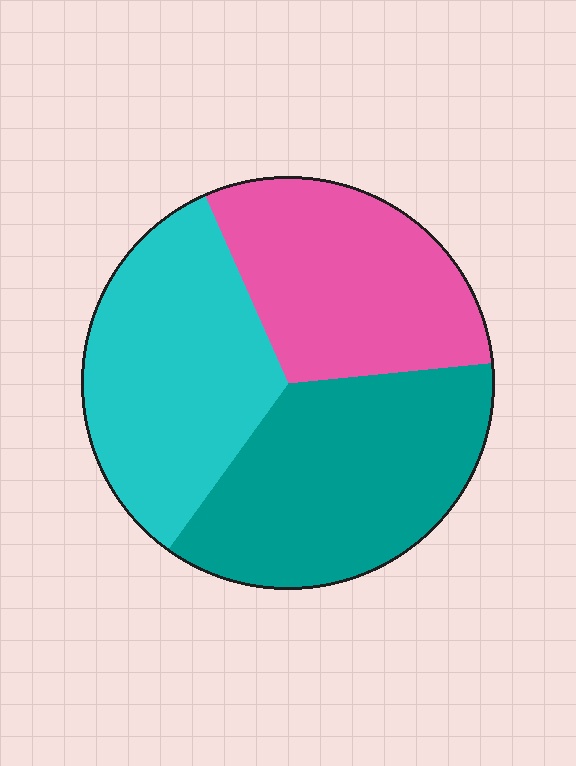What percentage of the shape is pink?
Pink takes up between a sixth and a third of the shape.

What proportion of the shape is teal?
Teal takes up about three eighths (3/8) of the shape.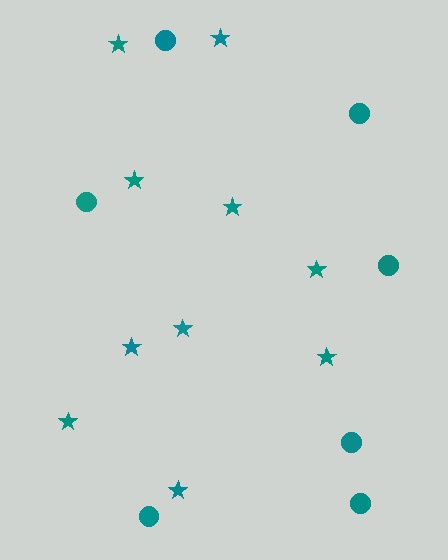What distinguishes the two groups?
There are 2 groups: one group of stars (10) and one group of circles (7).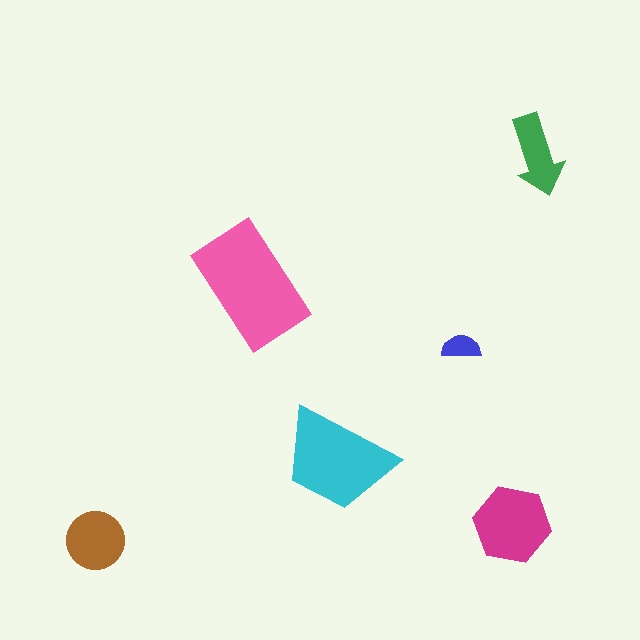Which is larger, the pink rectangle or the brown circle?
The pink rectangle.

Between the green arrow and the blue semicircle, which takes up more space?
The green arrow.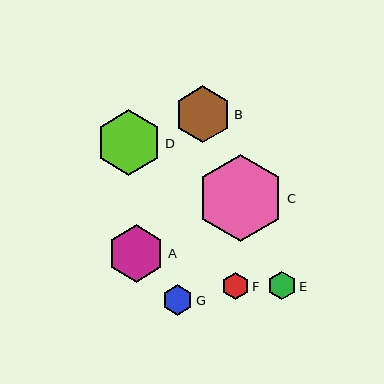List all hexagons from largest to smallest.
From largest to smallest: C, D, A, B, G, E, F.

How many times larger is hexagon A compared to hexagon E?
Hexagon A is approximately 2.0 times the size of hexagon E.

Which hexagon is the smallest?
Hexagon F is the smallest with a size of approximately 27 pixels.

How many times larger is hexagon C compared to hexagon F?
Hexagon C is approximately 3.2 times the size of hexagon F.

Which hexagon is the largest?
Hexagon C is the largest with a size of approximately 87 pixels.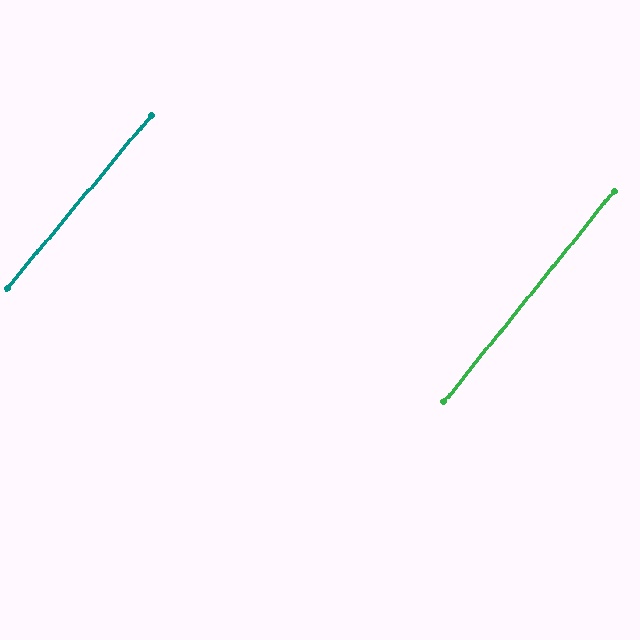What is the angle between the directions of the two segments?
Approximately 1 degree.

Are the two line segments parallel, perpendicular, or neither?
Parallel — their directions differ by only 1.1°.